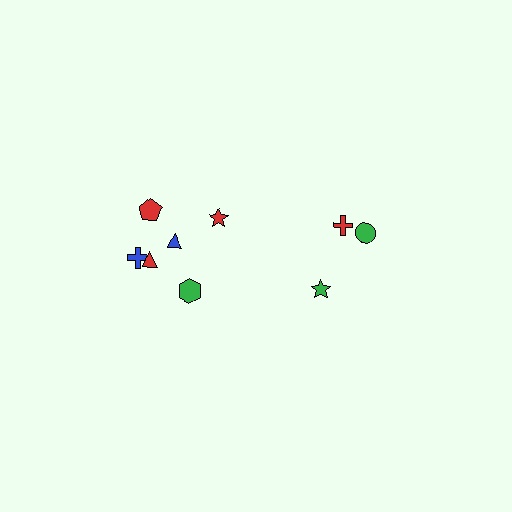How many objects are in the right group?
There are 3 objects.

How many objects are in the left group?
There are 6 objects.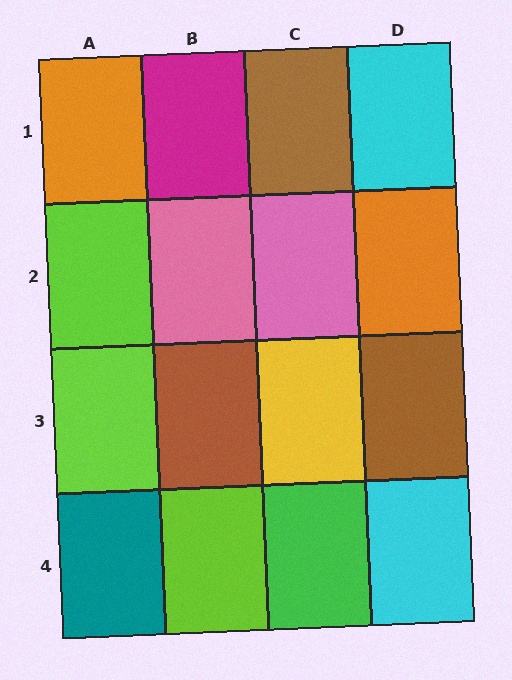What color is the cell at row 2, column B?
Pink.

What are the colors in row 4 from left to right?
Teal, lime, green, cyan.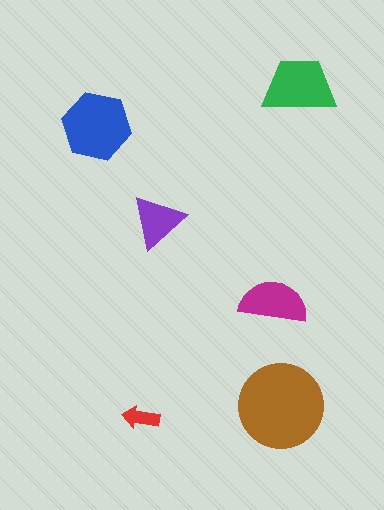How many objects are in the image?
There are 6 objects in the image.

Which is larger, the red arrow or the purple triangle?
The purple triangle.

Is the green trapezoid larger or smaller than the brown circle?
Smaller.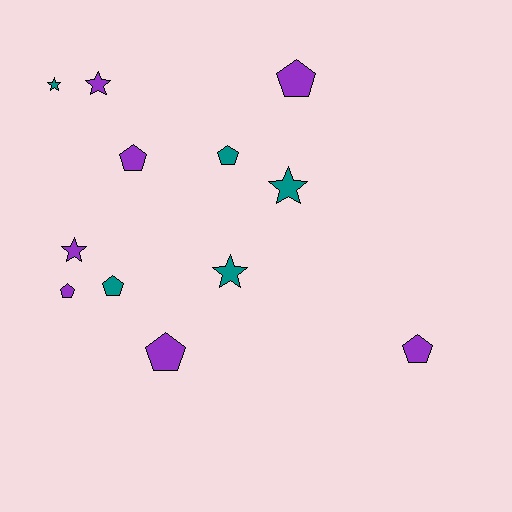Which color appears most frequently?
Purple, with 7 objects.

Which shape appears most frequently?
Pentagon, with 7 objects.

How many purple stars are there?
There are 2 purple stars.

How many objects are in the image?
There are 12 objects.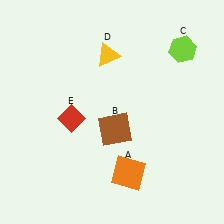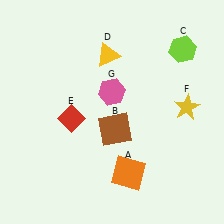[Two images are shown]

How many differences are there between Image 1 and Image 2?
There are 2 differences between the two images.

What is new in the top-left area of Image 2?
A pink hexagon (G) was added in the top-left area of Image 2.